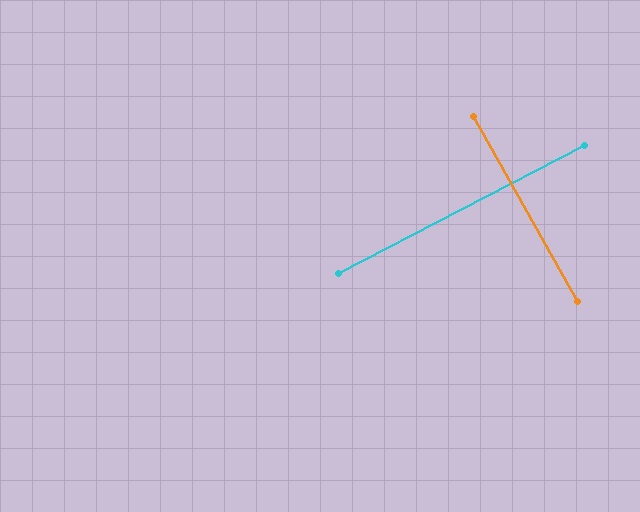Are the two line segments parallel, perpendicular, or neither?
Perpendicular — they meet at approximately 88°.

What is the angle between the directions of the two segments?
Approximately 88 degrees.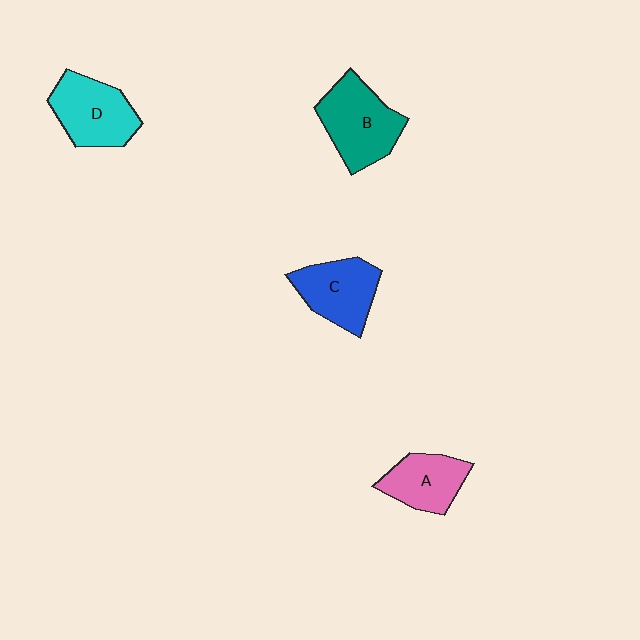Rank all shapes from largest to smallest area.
From largest to smallest: B (teal), D (cyan), C (blue), A (pink).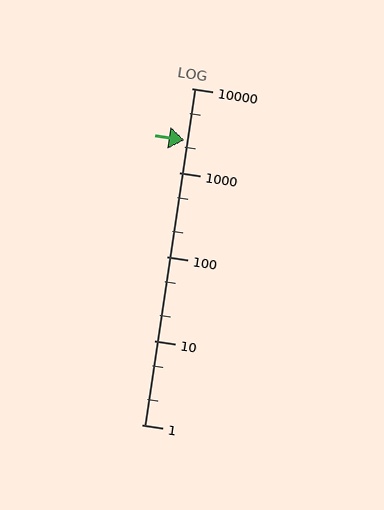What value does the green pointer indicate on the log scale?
The pointer indicates approximately 2400.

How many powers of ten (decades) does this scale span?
The scale spans 4 decades, from 1 to 10000.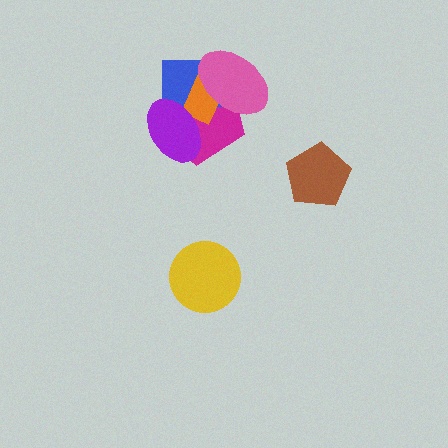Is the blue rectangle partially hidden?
Yes, it is partially covered by another shape.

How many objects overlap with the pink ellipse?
3 objects overlap with the pink ellipse.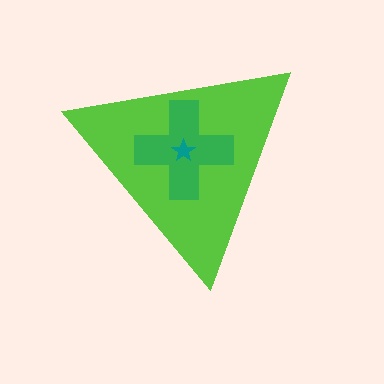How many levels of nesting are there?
3.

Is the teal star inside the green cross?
Yes.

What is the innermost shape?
The teal star.